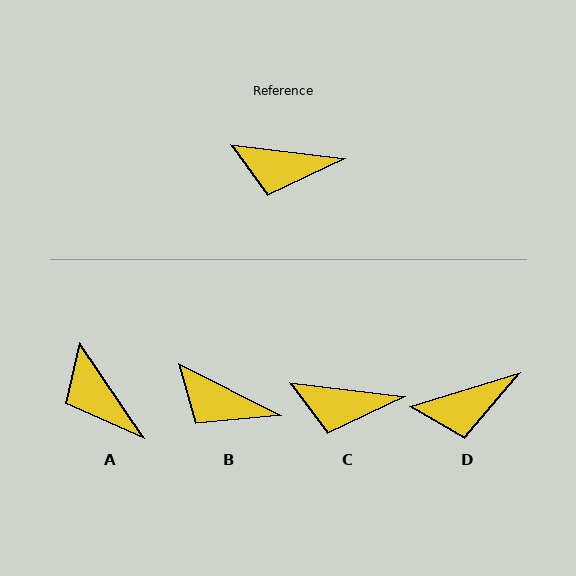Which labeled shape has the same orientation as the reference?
C.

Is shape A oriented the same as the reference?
No, it is off by about 49 degrees.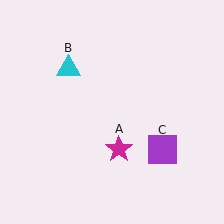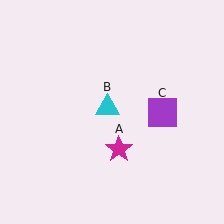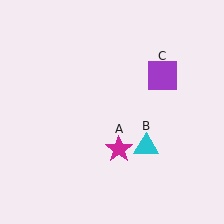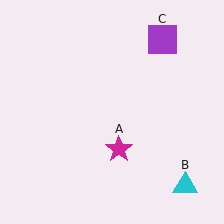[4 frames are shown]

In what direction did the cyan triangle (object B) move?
The cyan triangle (object B) moved down and to the right.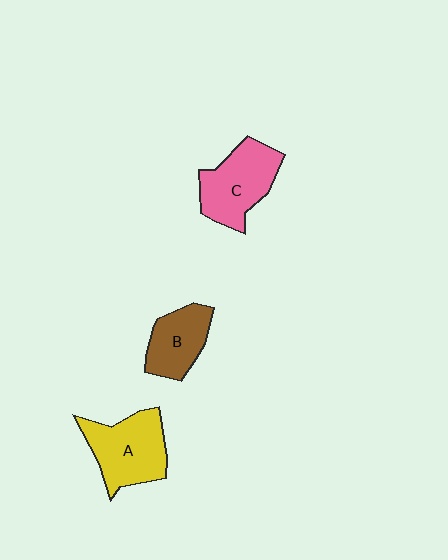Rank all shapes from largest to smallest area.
From largest to smallest: A (yellow), C (pink), B (brown).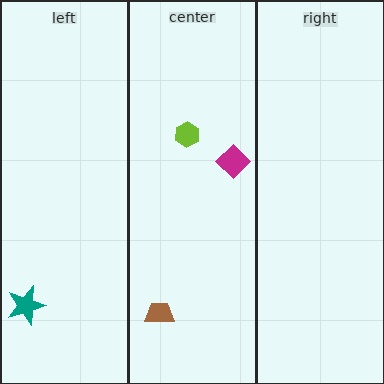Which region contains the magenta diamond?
The center region.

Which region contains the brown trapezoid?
The center region.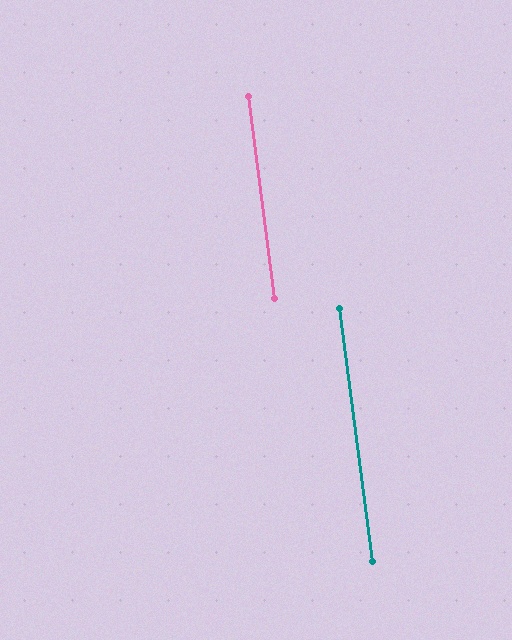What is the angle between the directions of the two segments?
Approximately 0 degrees.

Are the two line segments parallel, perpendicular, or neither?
Parallel — their directions differ by only 0.1°.